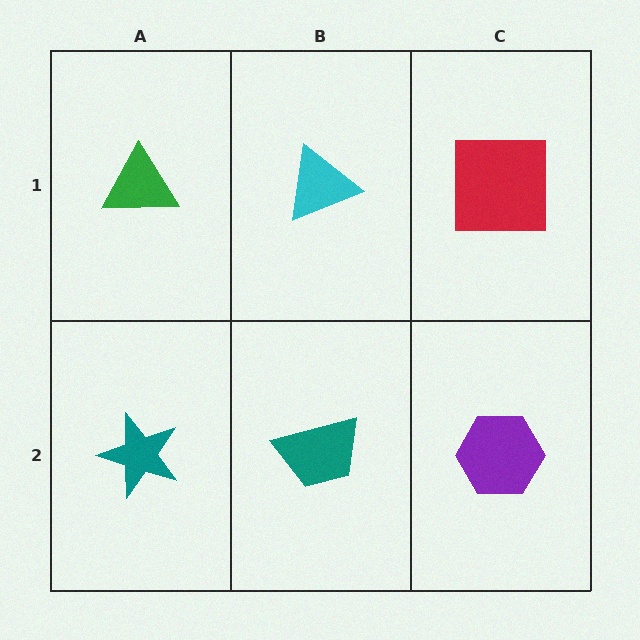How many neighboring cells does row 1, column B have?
3.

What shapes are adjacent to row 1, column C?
A purple hexagon (row 2, column C), a cyan triangle (row 1, column B).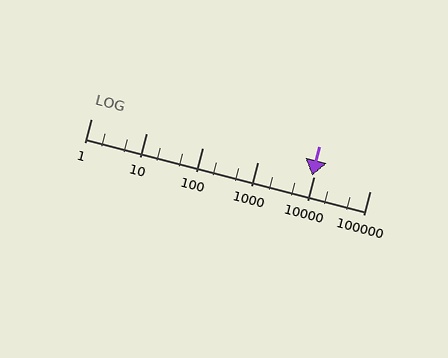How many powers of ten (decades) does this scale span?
The scale spans 5 decades, from 1 to 100000.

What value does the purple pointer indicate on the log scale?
The pointer indicates approximately 9300.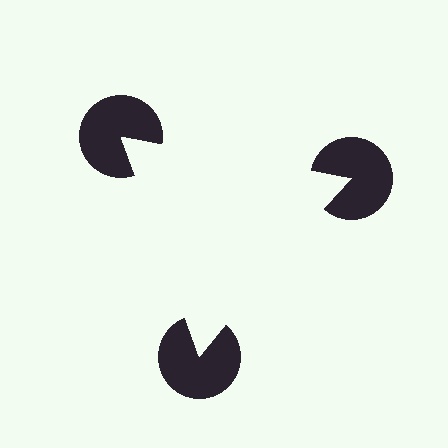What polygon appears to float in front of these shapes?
An illusory triangle — its edges are inferred from the aligned wedge cuts in the pac-man discs, not physically drawn.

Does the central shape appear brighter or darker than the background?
It typically appears slightly brighter than the background, even though no actual brightness change is drawn.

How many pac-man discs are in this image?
There are 3 — one at each vertex of the illusory triangle.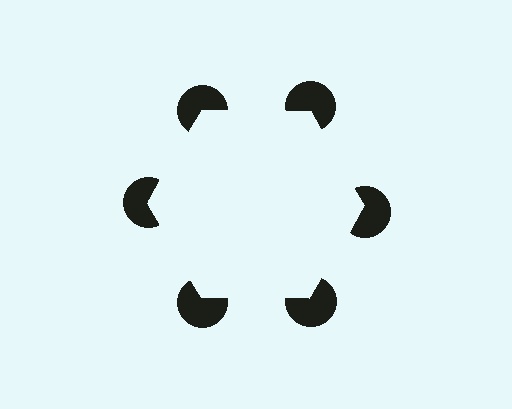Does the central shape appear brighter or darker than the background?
It typically appears slightly brighter than the background, even though no actual brightness change is drawn.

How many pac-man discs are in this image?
There are 6 — one at each vertex of the illusory hexagon.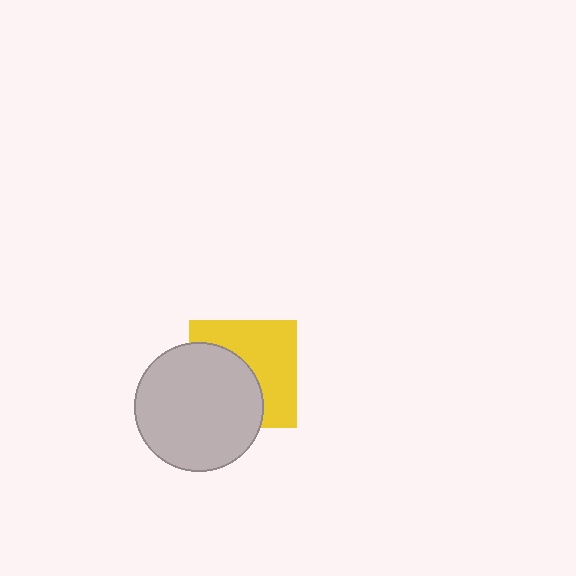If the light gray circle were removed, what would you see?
You would see the complete yellow square.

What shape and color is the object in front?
The object in front is a light gray circle.